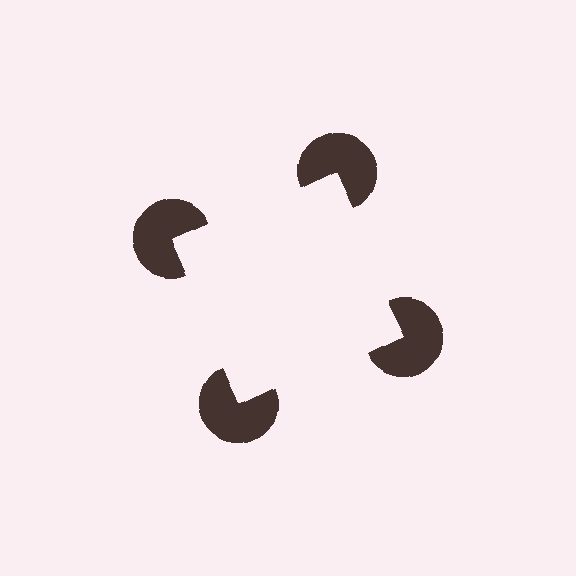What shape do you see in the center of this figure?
An illusory square — its edges are inferred from the aligned wedge cuts in the pac-man discs, not physically drawn.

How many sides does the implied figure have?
4 sides.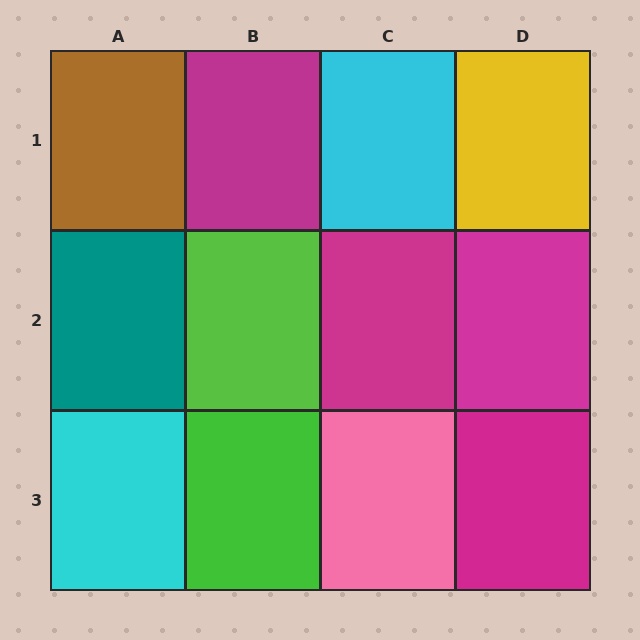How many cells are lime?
1 cell is lime.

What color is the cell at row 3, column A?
Cyan.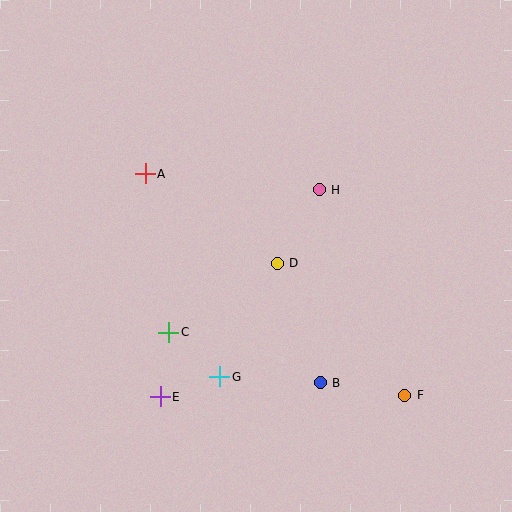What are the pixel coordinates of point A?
Point A is at (145, 174).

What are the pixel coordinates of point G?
Point G is at (220, 377).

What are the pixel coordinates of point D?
Point D is at (277, 263).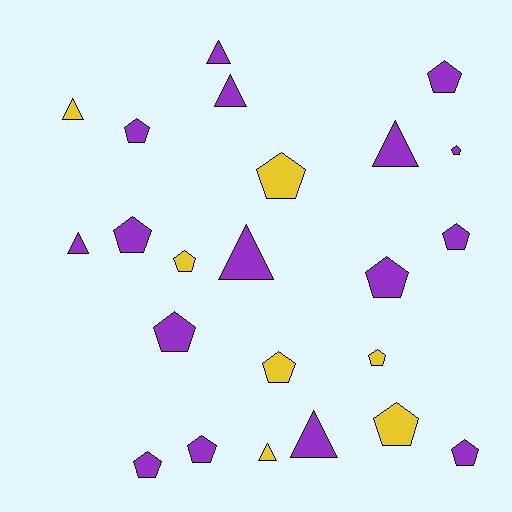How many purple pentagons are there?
There are 10 purple pentagons.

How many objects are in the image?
There are 23 objects.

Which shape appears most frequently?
Pentagon, with 15 objects.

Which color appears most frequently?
Purple, with 16 objects.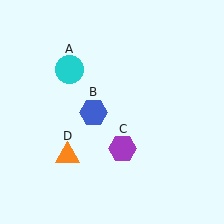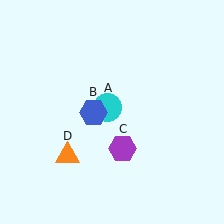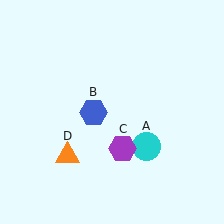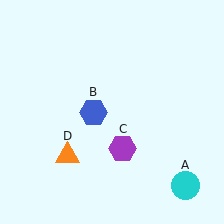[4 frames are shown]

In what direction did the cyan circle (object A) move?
The cyan circle (object A) moved down and to the right.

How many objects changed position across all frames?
1 object changed position: cyan circle (object A).